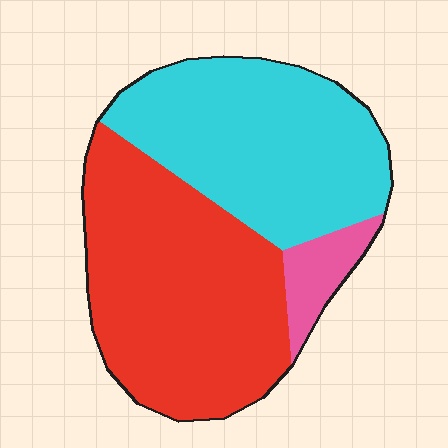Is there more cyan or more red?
Red.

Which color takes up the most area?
Red, at roughly 50%.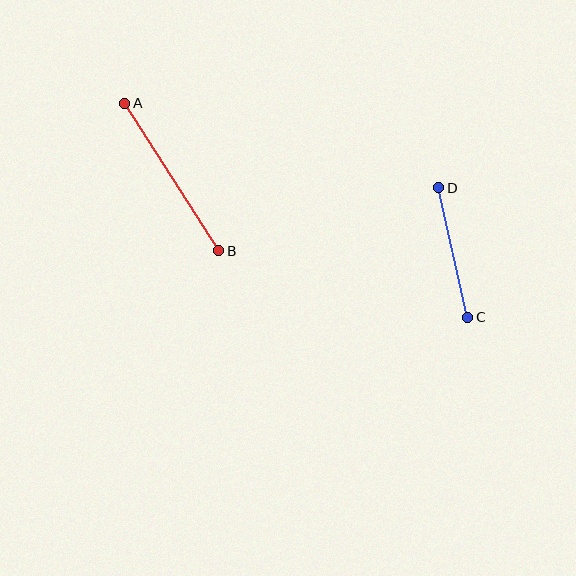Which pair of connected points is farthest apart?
Points A and B are farthest apart.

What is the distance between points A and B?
The distance is approximately 175 pixels.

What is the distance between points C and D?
The distance is approximately 133 pixels.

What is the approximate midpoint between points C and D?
The midpoint is at approximately (453, 253) pixels.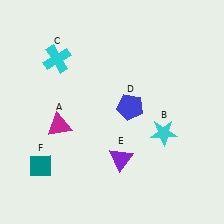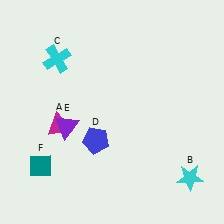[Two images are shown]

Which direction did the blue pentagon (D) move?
The blue pentagon (D) moved left.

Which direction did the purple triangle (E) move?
The purple triangle (E) moved left.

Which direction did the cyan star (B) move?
The cyan star (B) moved down.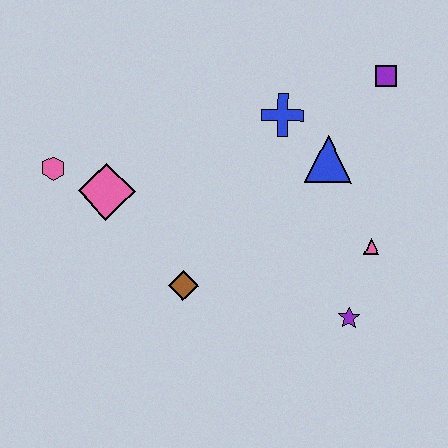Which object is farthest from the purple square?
The pink hexagon is farthest from the purple square.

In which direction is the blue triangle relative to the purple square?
The blue triangle is below the purple square.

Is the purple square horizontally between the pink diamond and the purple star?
No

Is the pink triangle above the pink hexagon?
No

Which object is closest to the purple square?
The blue triangle is closest to the purple square.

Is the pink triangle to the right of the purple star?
Yes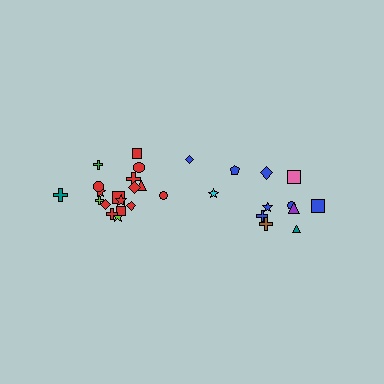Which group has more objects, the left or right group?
The left group.